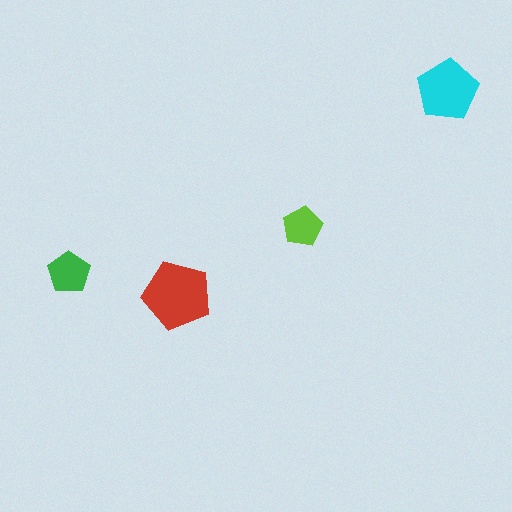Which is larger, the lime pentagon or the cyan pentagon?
The cyan one.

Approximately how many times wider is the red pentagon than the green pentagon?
About 1.5 times wider.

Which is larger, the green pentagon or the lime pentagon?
The green one.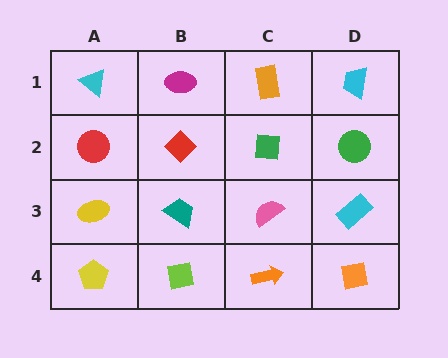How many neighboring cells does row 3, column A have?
3.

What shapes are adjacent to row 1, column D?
A green circle (row 2, column D), an orange rectangle (row 1, column C).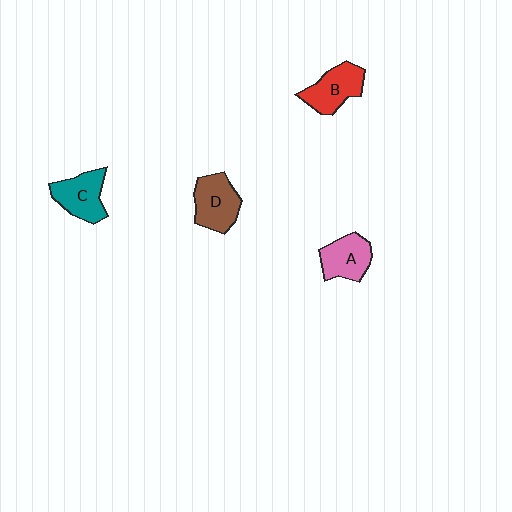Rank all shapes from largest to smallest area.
From largest to smallest: D (brown), B (red), C (teal), A (pink).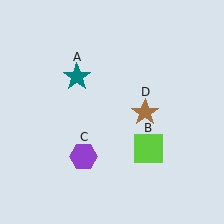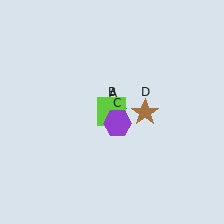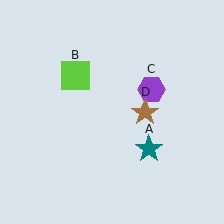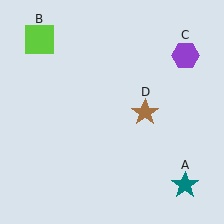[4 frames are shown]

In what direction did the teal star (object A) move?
The teal star (object A) moved down and to the right.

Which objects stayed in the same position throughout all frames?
Brown star (object D) remained stationary.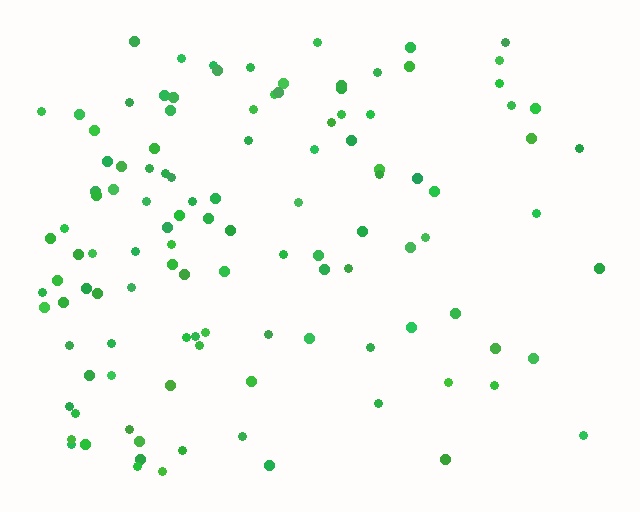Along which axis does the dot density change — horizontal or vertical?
Horizontal.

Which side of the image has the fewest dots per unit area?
The right.